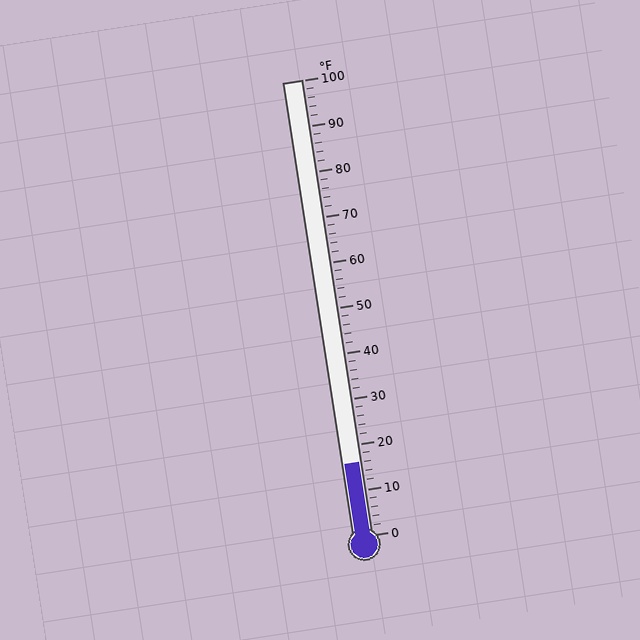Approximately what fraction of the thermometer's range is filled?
The thermometer is filled to approximately 15% of its range.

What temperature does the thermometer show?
The thermometer shows approximately 16°F.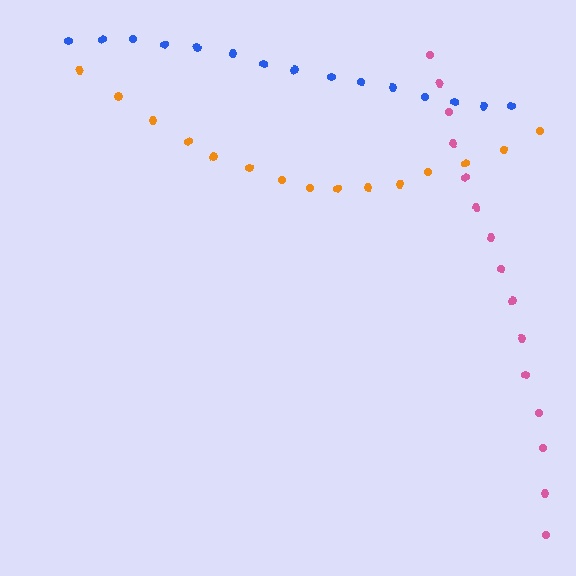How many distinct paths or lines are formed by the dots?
There are 3 distinct paths.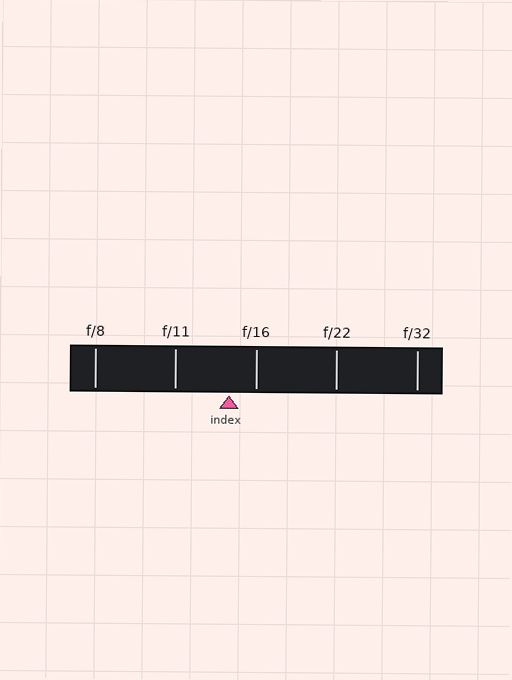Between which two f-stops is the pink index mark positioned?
The index mark is between f/11 and f/16.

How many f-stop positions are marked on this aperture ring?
There are 5 f-stop positions marked.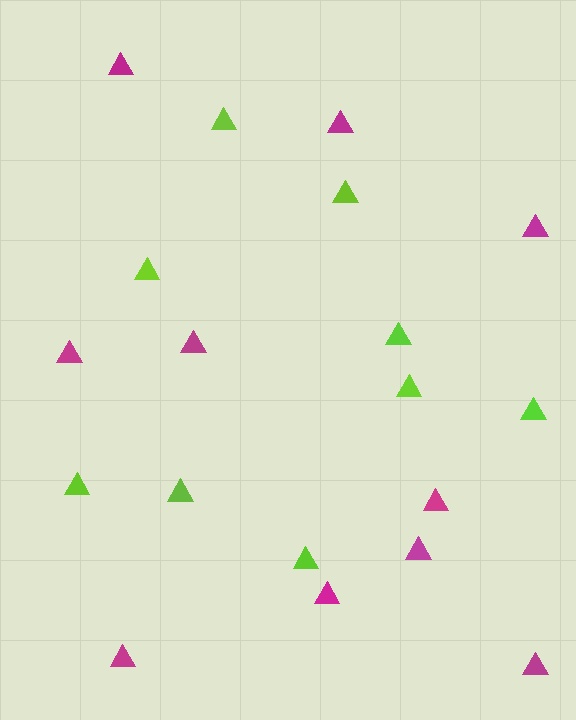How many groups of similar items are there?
There are 2 groups: one group of magenta triangles (10) and one group of lime triangles (9).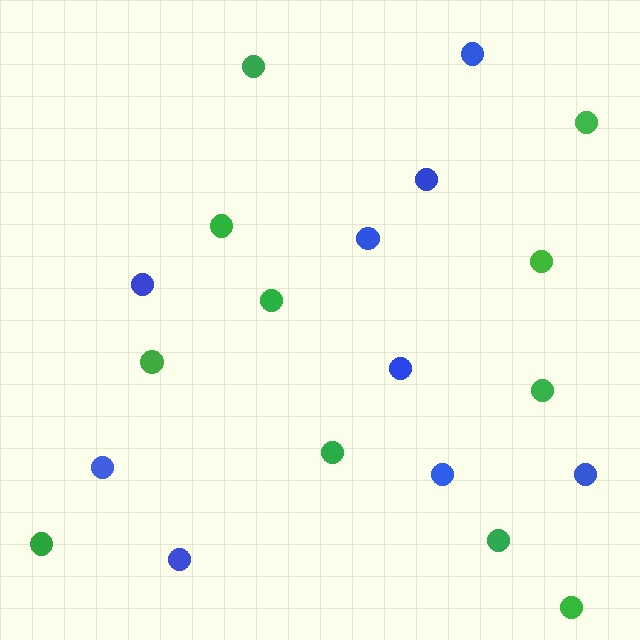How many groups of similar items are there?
There are 2 groups: one group of green circles (11) and one group of blue circles (9).